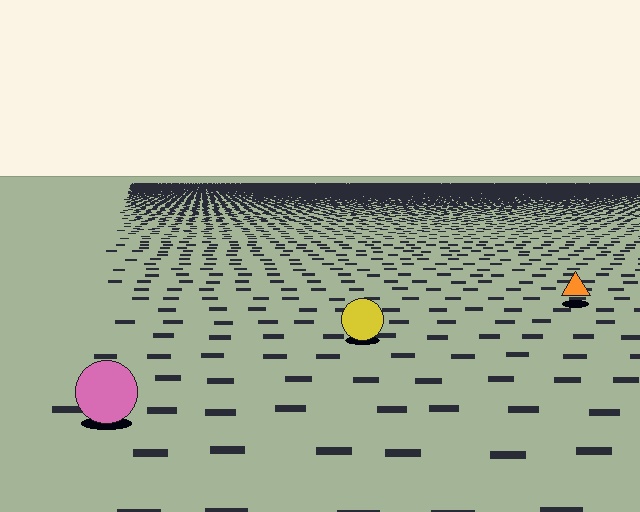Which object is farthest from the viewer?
The orange triangle is farthest from the viewer. It appears smaller and the ground texture around it is denser.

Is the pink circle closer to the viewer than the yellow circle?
Yes. The pink circle is closer — you can tell from the texture gradient: the ground texture is coarser near it.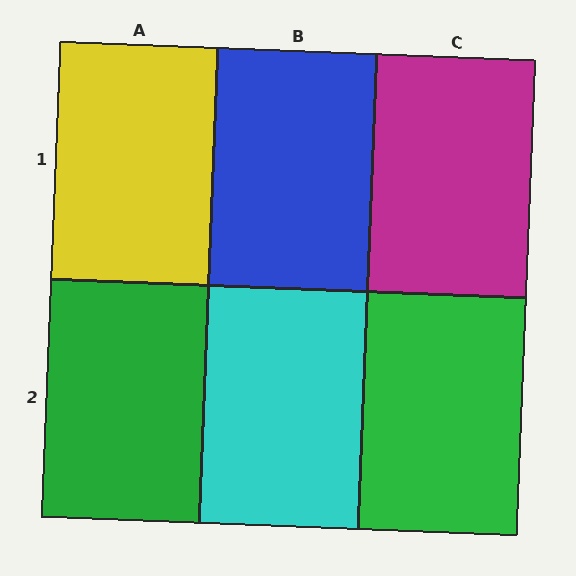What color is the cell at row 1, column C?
Magenta.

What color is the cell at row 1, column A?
Yellow.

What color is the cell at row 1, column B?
Blue.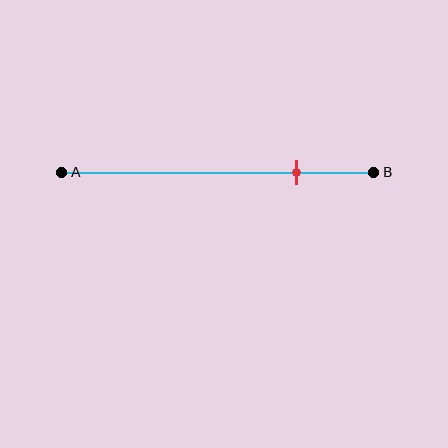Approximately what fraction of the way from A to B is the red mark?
The red mark is approximately 75% of the way from A to B.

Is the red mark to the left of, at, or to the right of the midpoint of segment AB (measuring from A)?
The red mark is to the right of the midpoint of segment AB.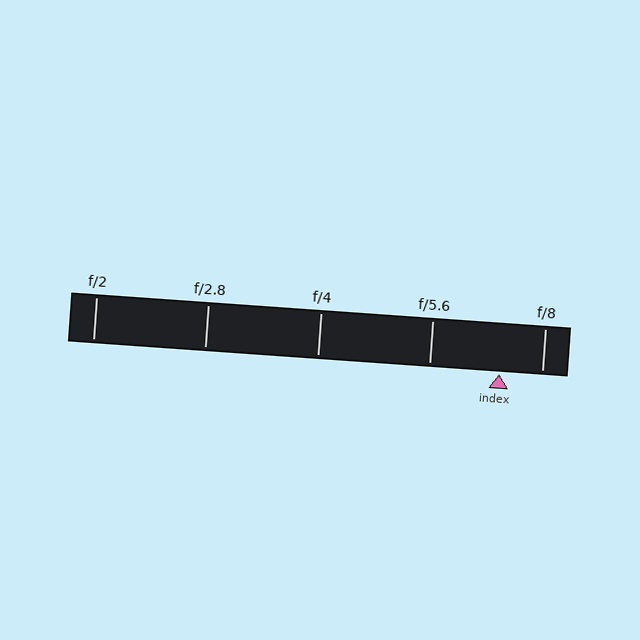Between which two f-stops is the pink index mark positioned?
The index mark is between f/5.6 and f/8.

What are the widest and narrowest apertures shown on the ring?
The widest aperture shown is f/2 and the narrowest is f/8.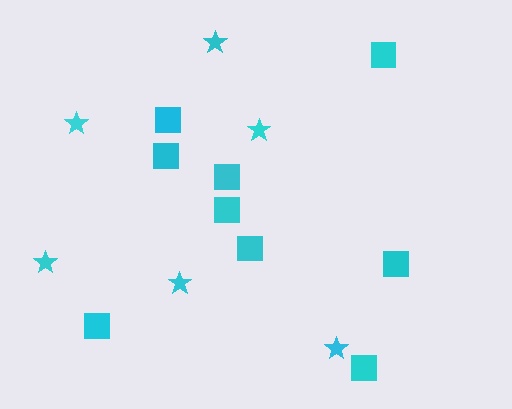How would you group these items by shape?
There are 2 groups: one group of stars (6) and one group of squares (9).